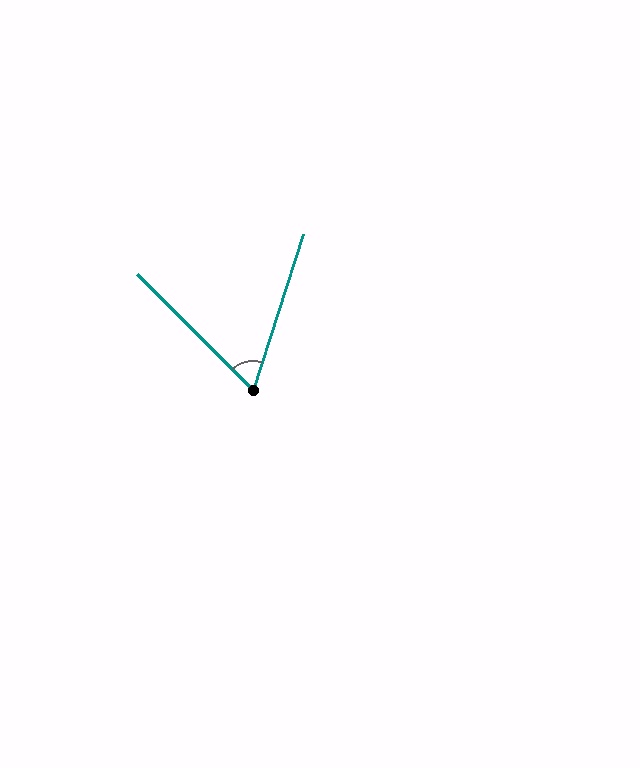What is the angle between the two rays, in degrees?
Approximately 63 degrees.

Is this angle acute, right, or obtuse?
It is acute.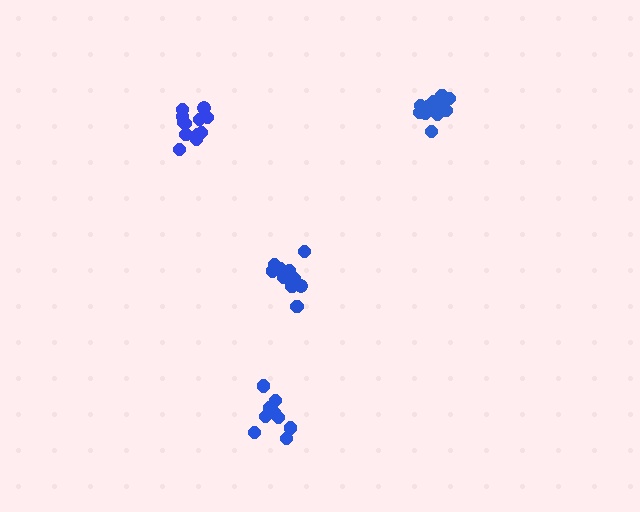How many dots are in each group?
Group 1: 11 dots, Group 2: 12 dots, Group 3: 11 dots, Group 4: 14 dots (48 total).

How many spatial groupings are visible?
There are 4 spatial groupings.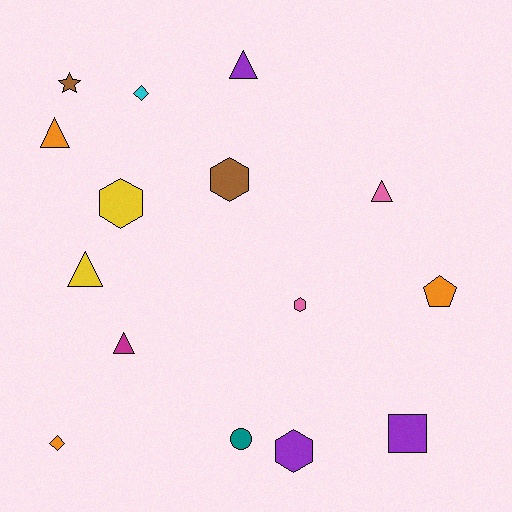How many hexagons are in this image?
There are 4 hexagons.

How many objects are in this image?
There are 15 objects.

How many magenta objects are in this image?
There is 1 magenta object.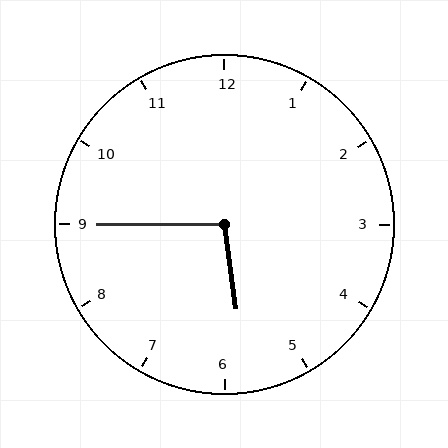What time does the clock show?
5:45.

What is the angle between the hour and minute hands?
Approximately 98 degrees.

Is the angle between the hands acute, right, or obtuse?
It is obtuse.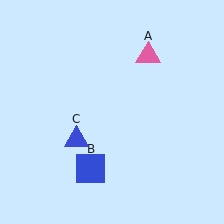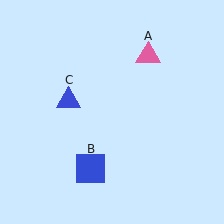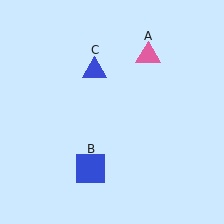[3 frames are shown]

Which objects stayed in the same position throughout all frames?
Pink triangle (object A) and blue square (object B) remained stationary.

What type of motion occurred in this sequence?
The blue triangle (object C) rotated clockwise around the center of the scene.